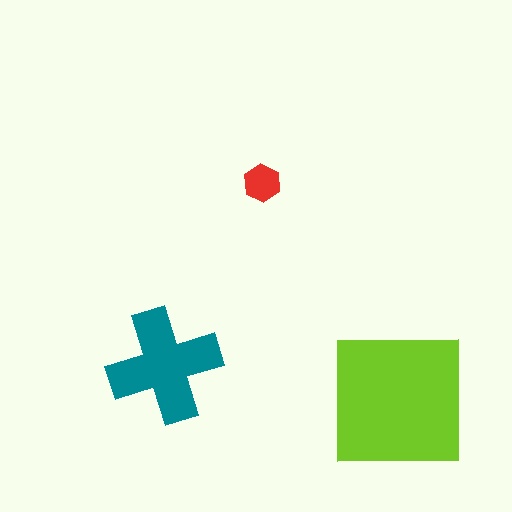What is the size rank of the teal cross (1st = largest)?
2nd.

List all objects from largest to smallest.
The lime square, the teal cross, the red hexagon.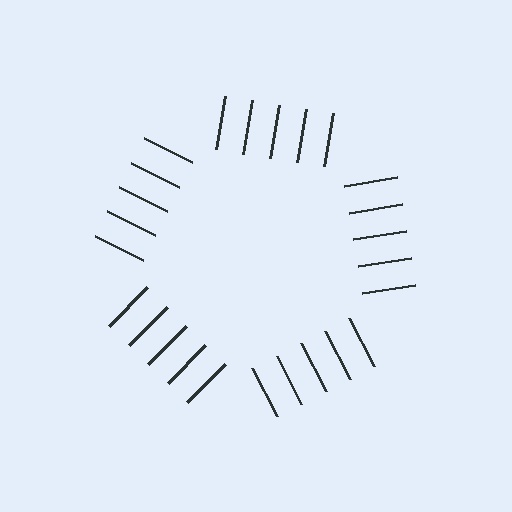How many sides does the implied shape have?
5 sides — the line-ends trace a pentagon.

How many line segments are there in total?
25 — 5 along each of the 5 edges.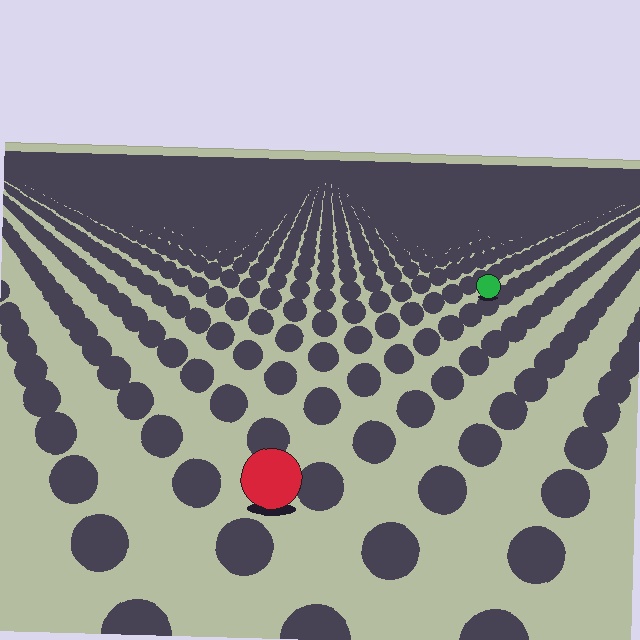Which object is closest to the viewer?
The red circle is closest. The texture marks near it are larger and more spread out.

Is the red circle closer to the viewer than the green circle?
Yes. The red circle is closer — you can tell from the texture gradient: the ground texture is coarser near it.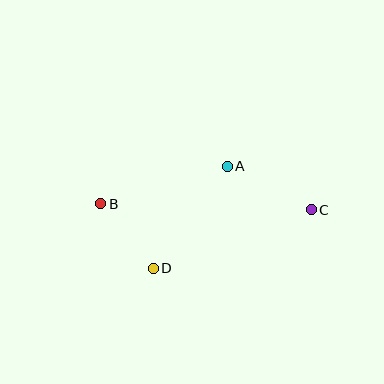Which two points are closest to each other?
Points B and D are closest to each other.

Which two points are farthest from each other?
Points B and C are farthest from each other.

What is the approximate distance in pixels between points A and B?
The distance between A and B is approximately 132 pixels.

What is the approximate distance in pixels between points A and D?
The distance between A and D is approximately 126 pixels.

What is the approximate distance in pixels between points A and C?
The distance between A and C is approximately 95 pixels.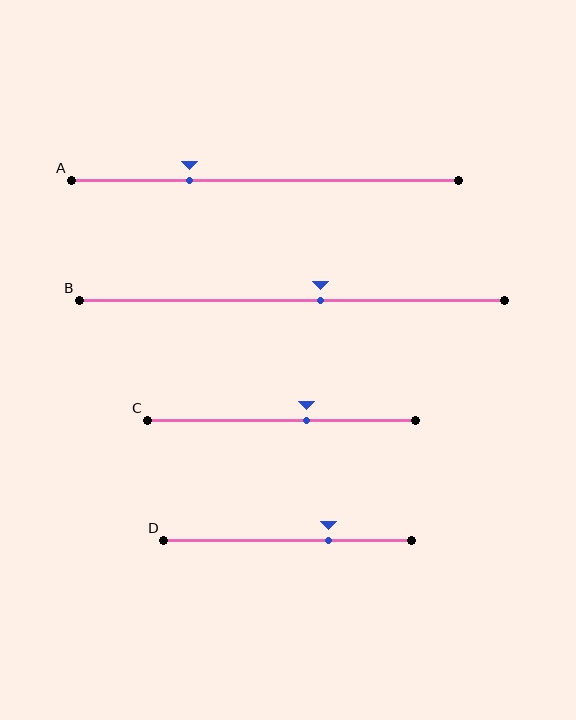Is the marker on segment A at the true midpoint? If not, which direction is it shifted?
No, the marker on segment A is shifted to the left by about 19% of the segment length.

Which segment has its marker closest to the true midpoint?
Segment B has its marker closest to the true midpoint.